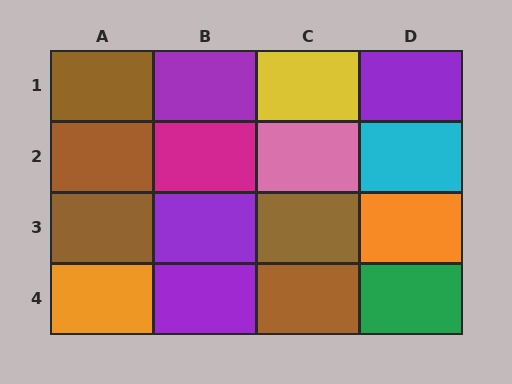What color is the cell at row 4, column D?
Green.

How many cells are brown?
5 cells are brown.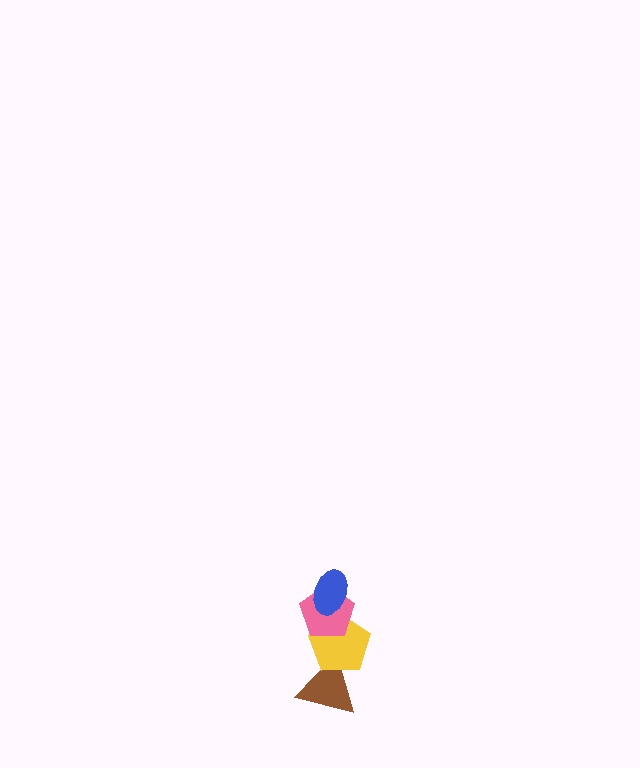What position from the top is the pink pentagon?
The pink pentagon is 2nd from the top.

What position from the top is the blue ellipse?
The blue ellipse is 1st from the top.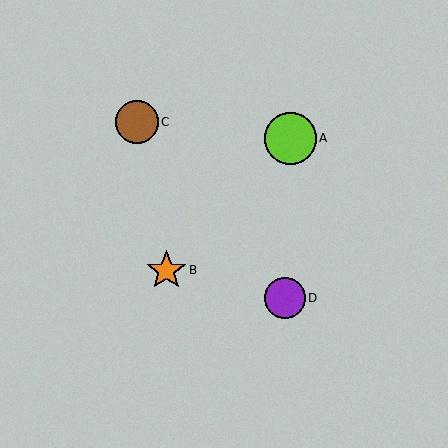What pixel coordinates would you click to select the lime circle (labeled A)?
Click at (290, 138) to select the lime circle A.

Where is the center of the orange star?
The center of the orange star is at (166, 270).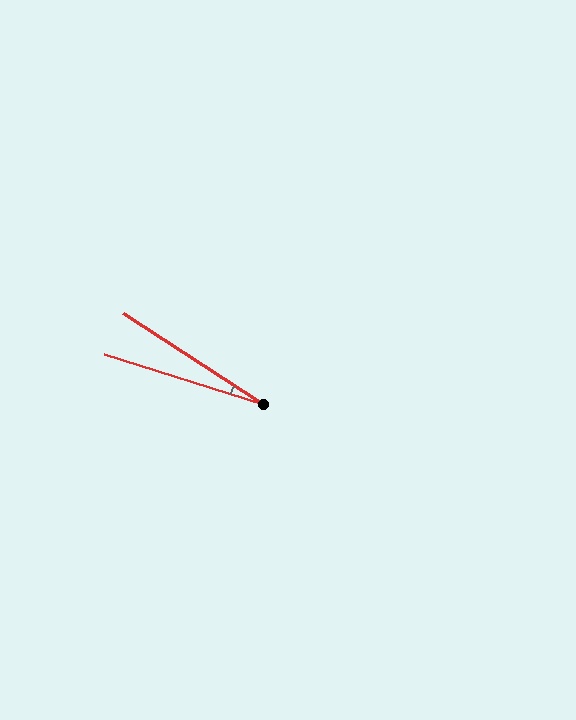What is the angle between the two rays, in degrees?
Approximately 15 degrees.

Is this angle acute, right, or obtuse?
It is acute.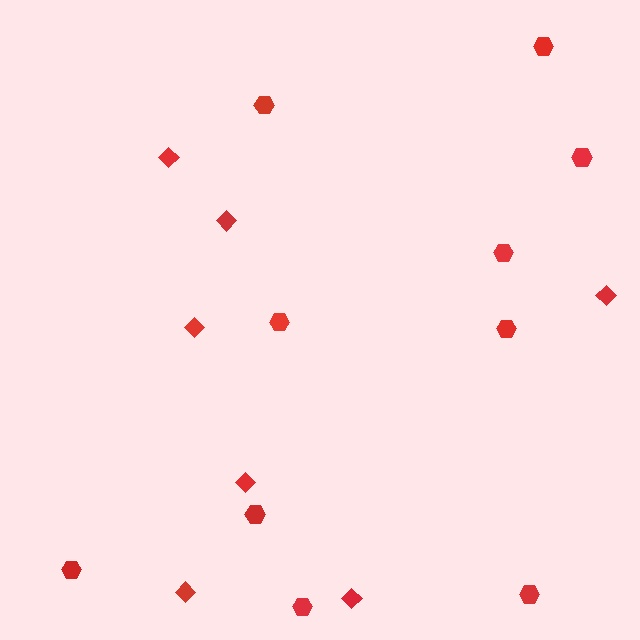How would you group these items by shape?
There are 2 groups: one group of hexagons (10) and one group of diamonds (7).